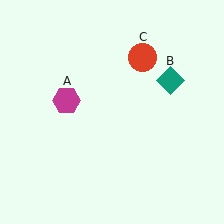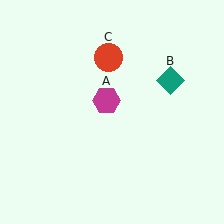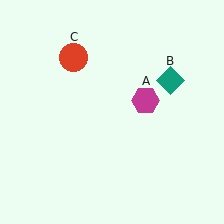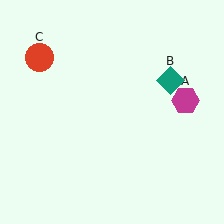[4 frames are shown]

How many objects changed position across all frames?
2 objects changed position: magenta hexagon (object A), red circle (object C).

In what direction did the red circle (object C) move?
The red circle (object C) moved left.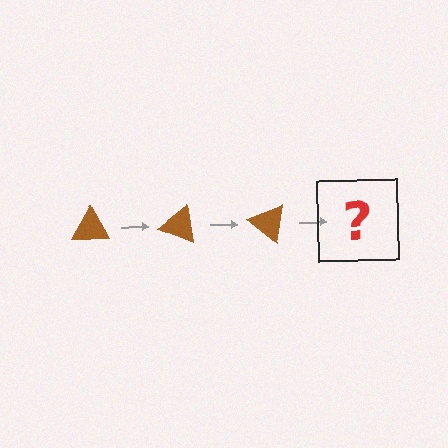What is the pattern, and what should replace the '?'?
The pattern is that the triangle rotates 20 degrees each step. The '?' should be a brown triangle rotated 60 degrees.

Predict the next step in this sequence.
The next step is a brown triangle rotated 60 degrees.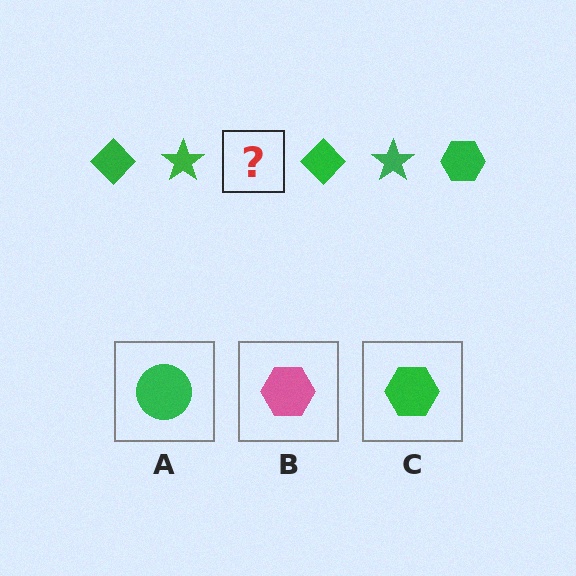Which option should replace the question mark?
Option C.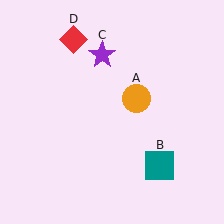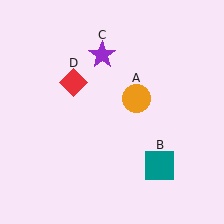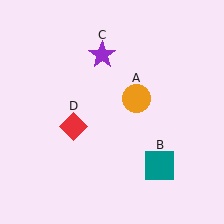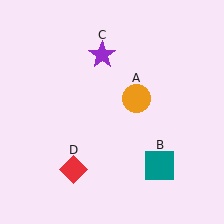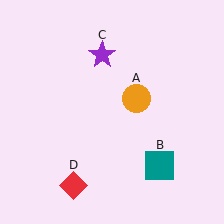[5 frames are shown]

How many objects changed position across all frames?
1 object changed position: red diamond (object D).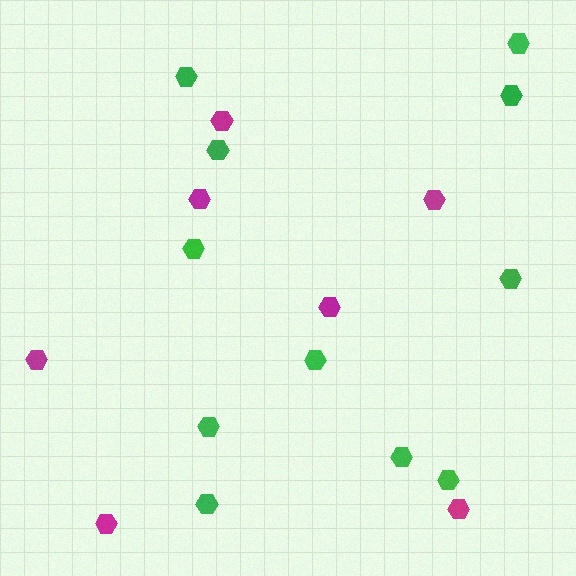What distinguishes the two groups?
There are 2 groups: one group of green hexagons (11) and one group of magenta hexagons (7).